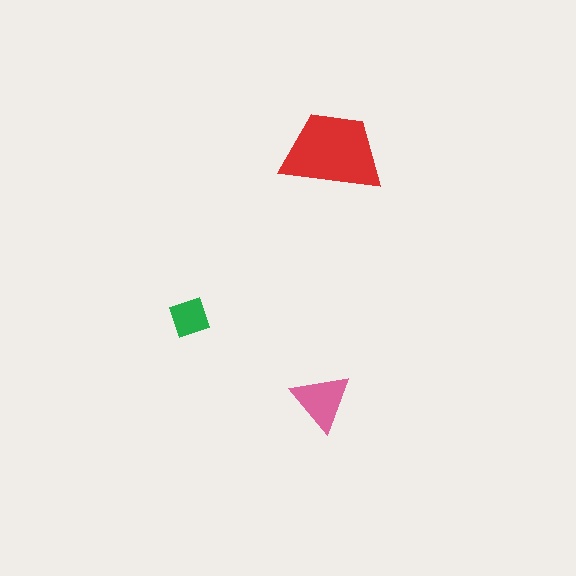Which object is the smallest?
The green diamond.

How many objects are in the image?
There are 3 objects in the image.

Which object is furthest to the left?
The green diamond is leftmost.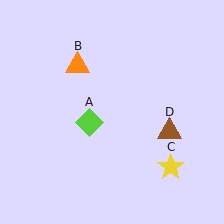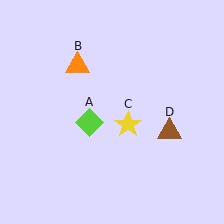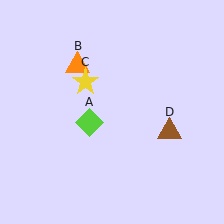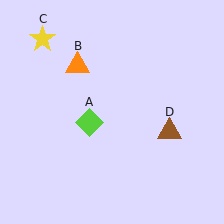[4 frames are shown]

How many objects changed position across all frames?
1 object changed position: yellow star (object C).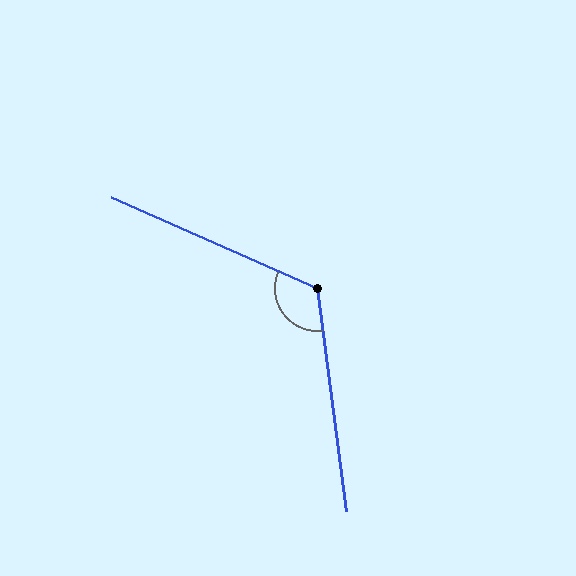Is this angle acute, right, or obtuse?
It is obtuse.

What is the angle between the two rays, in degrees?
Approximately 121 degrees.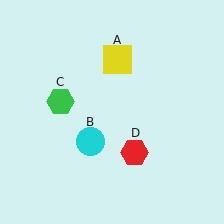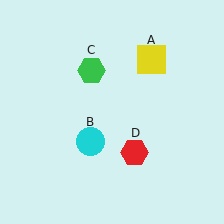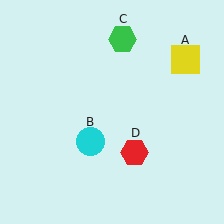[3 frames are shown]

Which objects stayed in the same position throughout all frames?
Cyan circle (object B) and red hexagon (object D) remained stationary.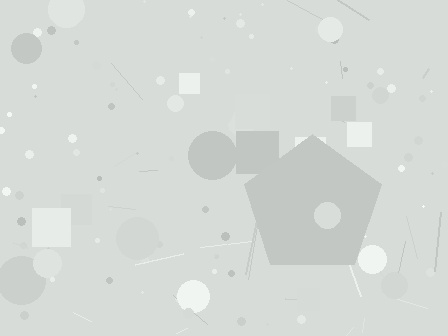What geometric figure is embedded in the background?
A pentagon is embedded in the background.